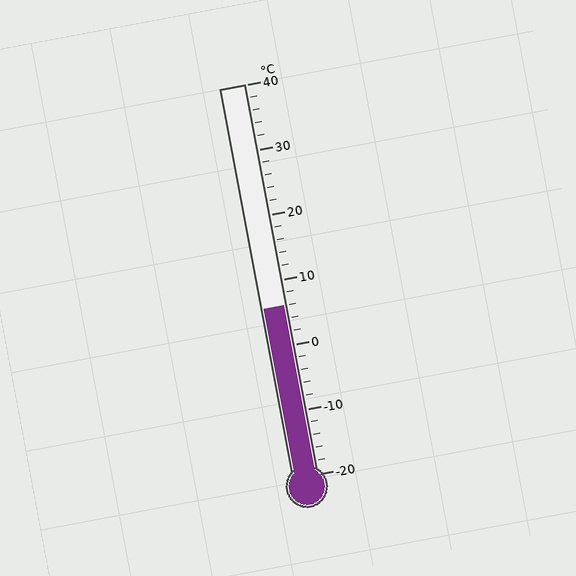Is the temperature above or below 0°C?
The temperature is above 0°C.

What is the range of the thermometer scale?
The thermometer scale ranges from -20°C to 40°C.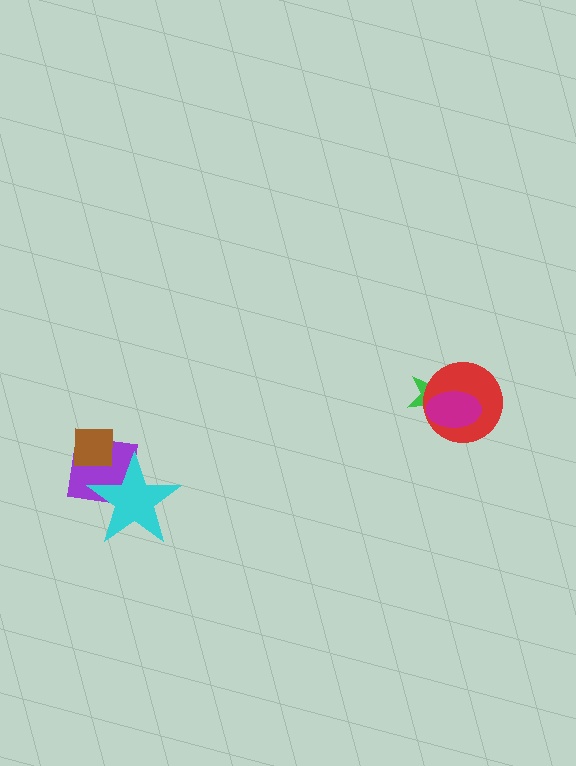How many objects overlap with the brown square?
2 objects overlap with the brown square.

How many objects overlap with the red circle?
2 objects overlap with the red circle.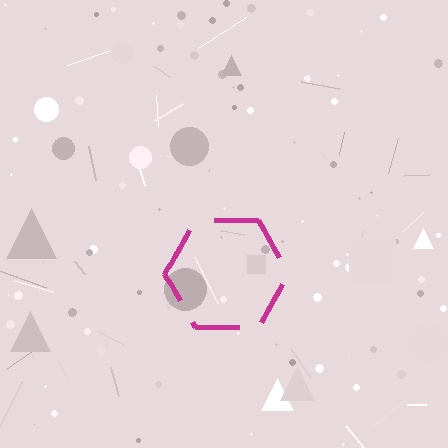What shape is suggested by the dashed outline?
The dashed outline suggests a hexagon.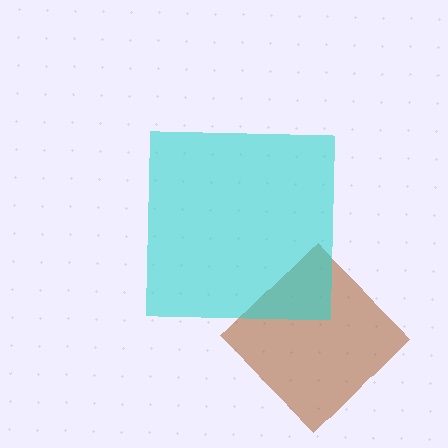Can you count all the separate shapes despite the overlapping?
Yes, there are 2 separate shapes.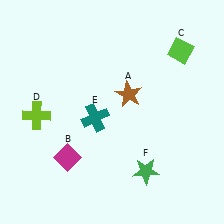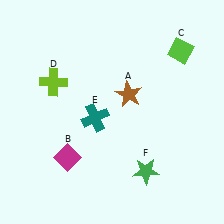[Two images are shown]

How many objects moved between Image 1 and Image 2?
1 object moved between the two images.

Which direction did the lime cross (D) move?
The lime cross (D) moved up.